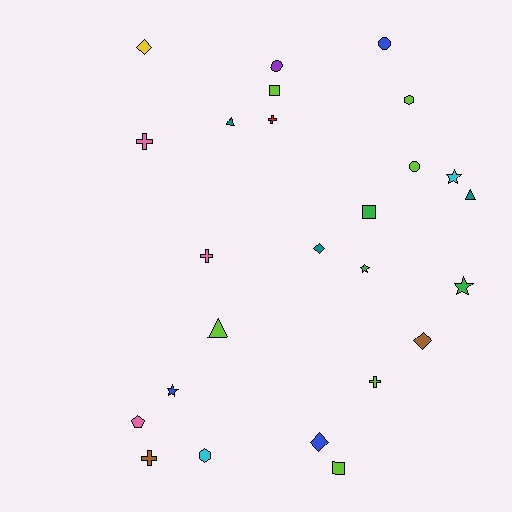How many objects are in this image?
There are 25 objects.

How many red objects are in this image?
There is 1 red object.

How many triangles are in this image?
There are 3 triangles.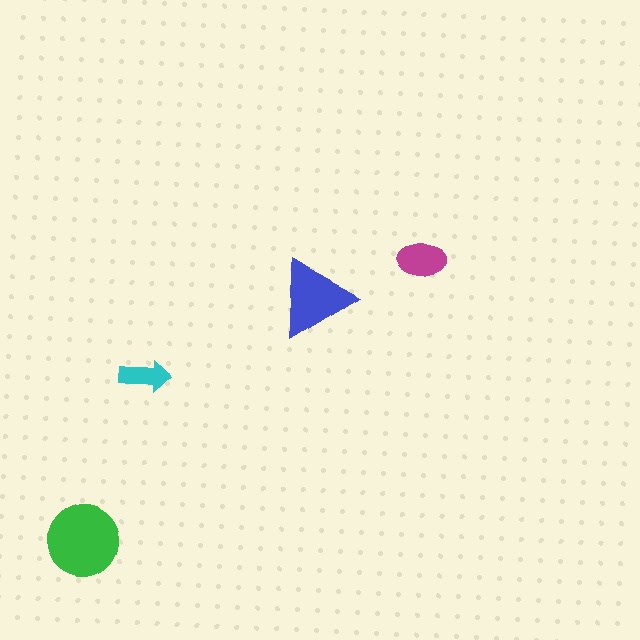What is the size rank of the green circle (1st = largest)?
1st.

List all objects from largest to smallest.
The green circle, the blue triangle, the magenta ellipse, the cyan arrow.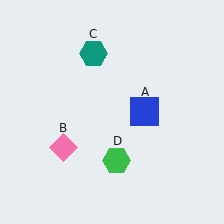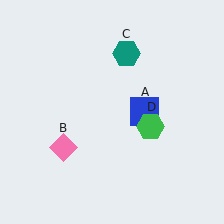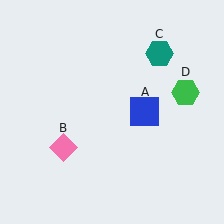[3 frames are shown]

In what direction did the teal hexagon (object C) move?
The teal hexagon (object C) moved right.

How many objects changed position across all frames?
2 objects changed position: teal hexagon (object C), green hexagon (object D).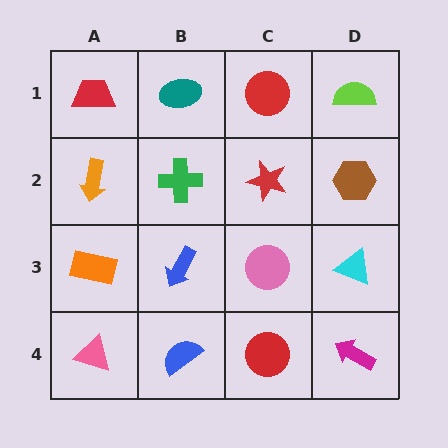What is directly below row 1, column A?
An orange arrow.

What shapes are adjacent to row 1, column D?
A brown hexagon (row 2, column D), a red circle (row 1, column C).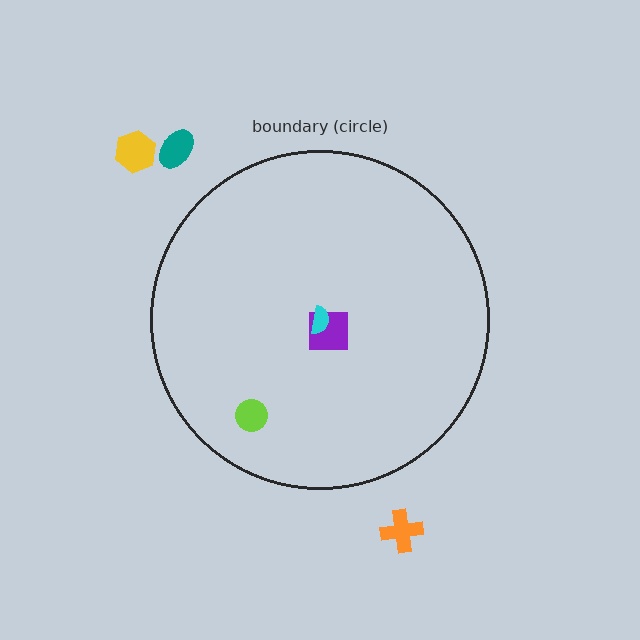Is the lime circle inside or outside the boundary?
Inside.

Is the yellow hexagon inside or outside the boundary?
Outside.